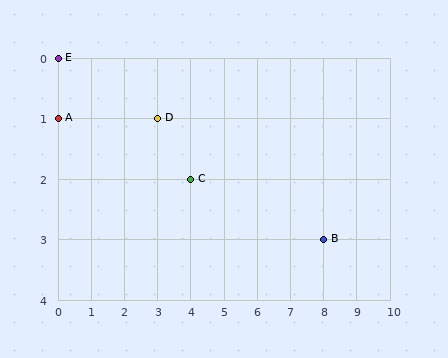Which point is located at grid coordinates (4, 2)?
Point C is at (4, 2).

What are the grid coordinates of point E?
Point E is at grid coordinates (0, 0).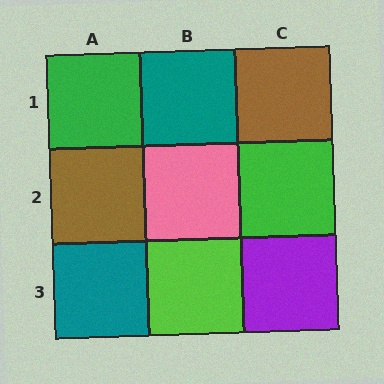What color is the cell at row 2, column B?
Pink.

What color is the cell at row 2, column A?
Brown.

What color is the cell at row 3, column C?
Purple.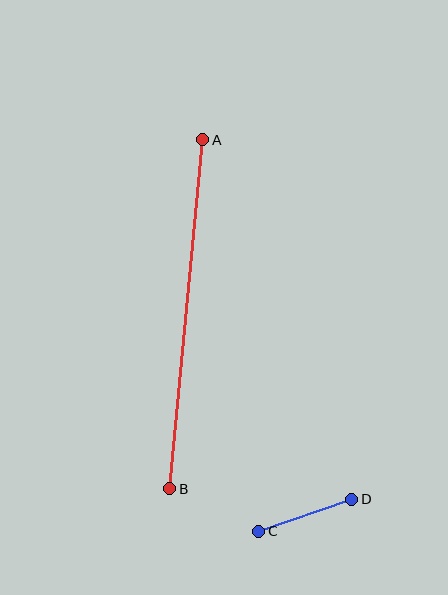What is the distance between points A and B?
The distance is approximately 351 pixels.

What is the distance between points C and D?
The distance is approximately 98 pixels.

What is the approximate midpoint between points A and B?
The midpoint is at approximately (186, 314) pixels.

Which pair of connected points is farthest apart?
Points A and B are farthest apart.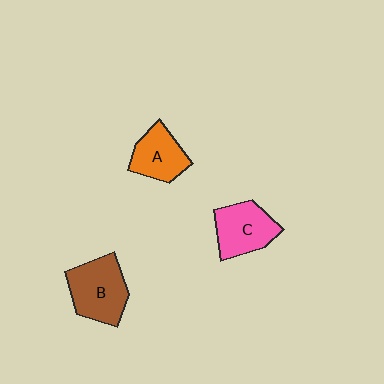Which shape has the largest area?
Shape B (brown).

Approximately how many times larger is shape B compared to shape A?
Approximately 1.4 times.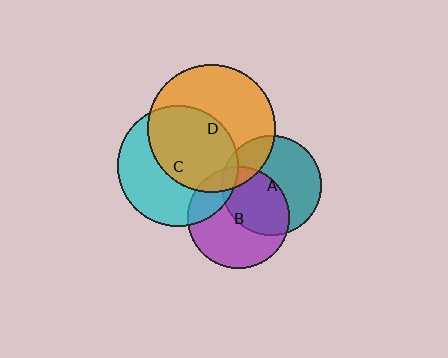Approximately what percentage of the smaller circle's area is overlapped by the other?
Approximately 10%.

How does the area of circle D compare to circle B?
Approximately 1.6 times.